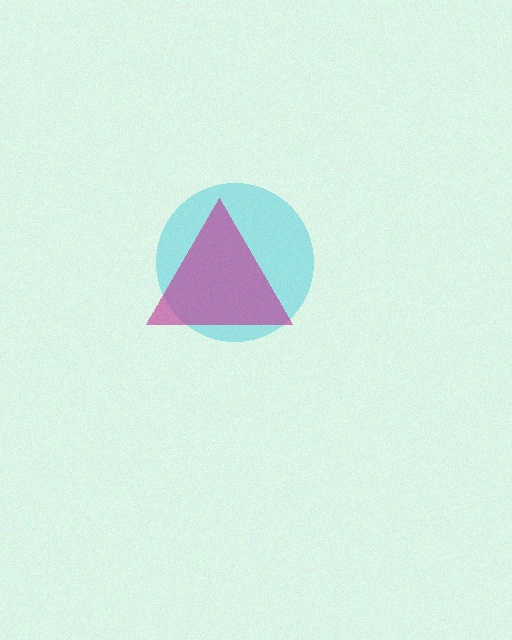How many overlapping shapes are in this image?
There are 2 overlapping shapes in the image.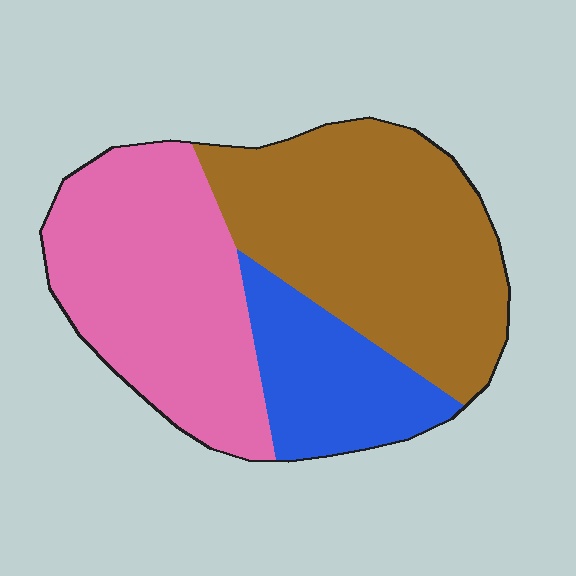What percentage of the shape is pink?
Pink takes up about three eighths (3/8) of the shape.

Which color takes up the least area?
Blue, at roughly 20%.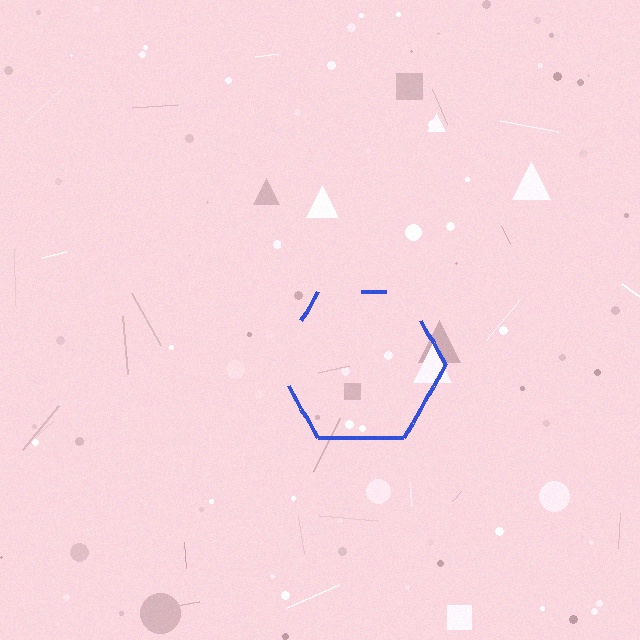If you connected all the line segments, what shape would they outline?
They would outline a hexagon.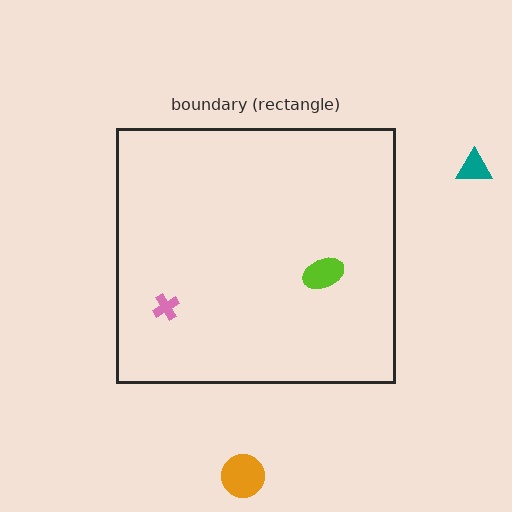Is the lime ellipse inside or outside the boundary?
Inside.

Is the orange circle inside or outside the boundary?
Outside.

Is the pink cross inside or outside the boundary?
Inside.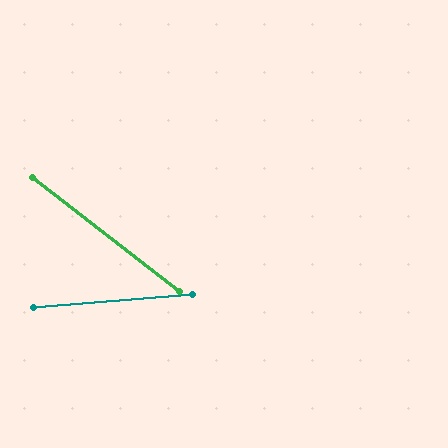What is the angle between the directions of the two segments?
Approximately 42 degrees.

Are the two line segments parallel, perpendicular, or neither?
Neither parallel nor perpendicular — they differ by about 42°.